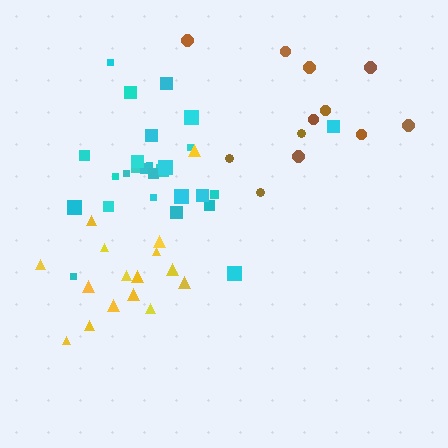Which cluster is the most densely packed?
Cyan.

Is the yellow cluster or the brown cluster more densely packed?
Yellow.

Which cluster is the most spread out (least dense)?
Brown.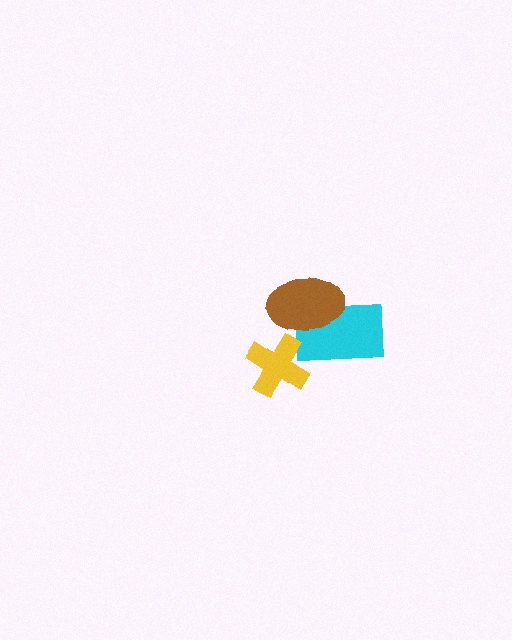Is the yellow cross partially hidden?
No, no other shape covers it.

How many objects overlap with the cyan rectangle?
1 object overlaps with the cyan rectangle.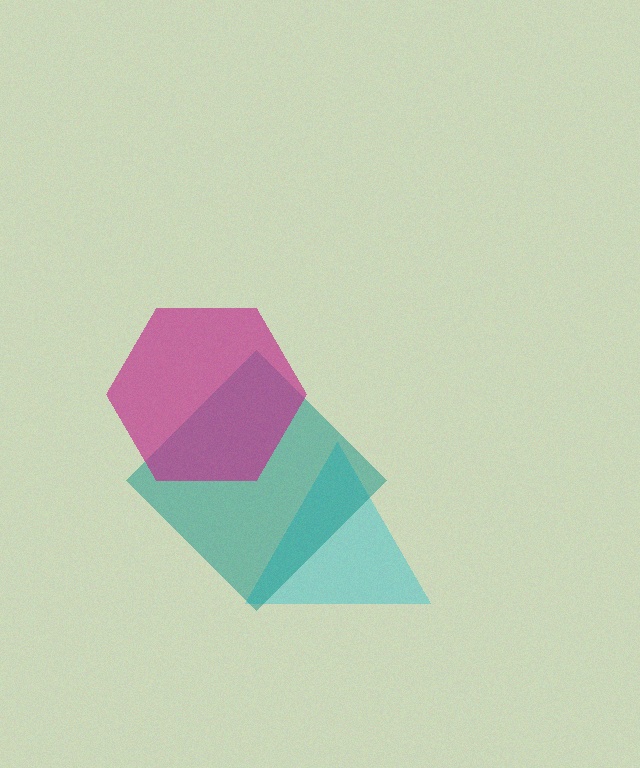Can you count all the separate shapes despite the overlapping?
Yes, there are 3 separate shapes.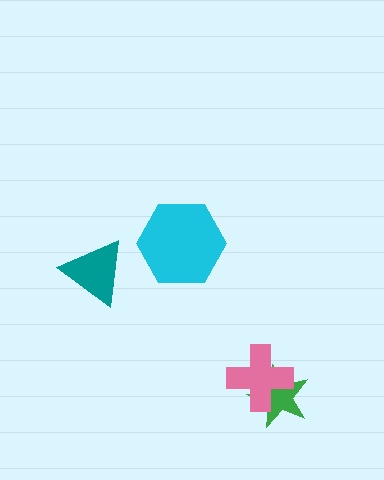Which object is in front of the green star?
The pink cross is in front of the green star.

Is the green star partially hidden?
Yes, it is partially covered by another shape.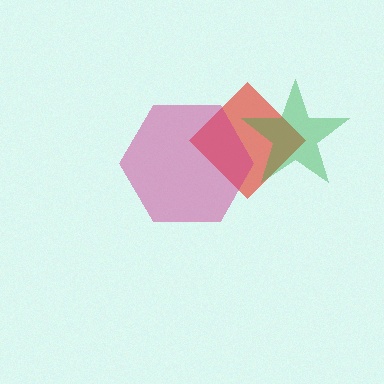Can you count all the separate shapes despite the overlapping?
Yes, there are 3 separate shapes.